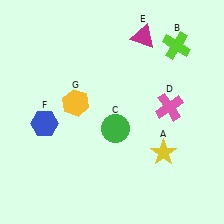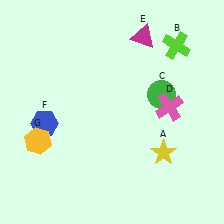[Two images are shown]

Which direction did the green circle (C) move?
The green circle (C) moved right.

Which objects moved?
The objects that moved are: the green circle (C), the yellow hexagon (G).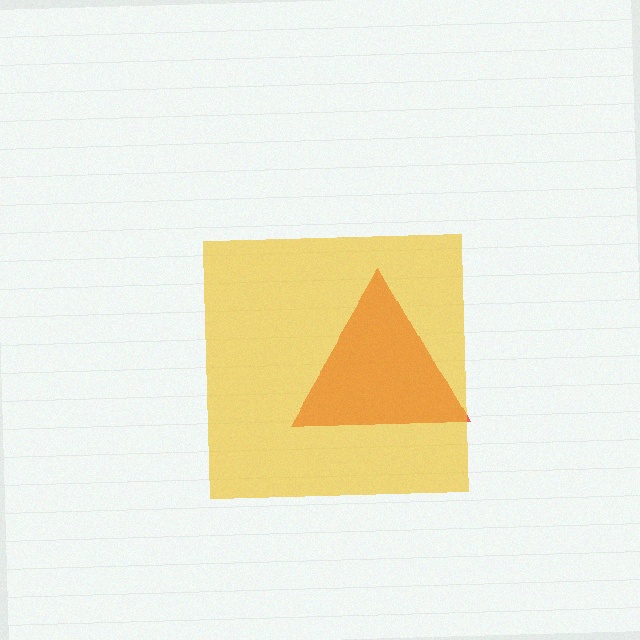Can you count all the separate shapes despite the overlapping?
Yes, there are 2 separate shapes.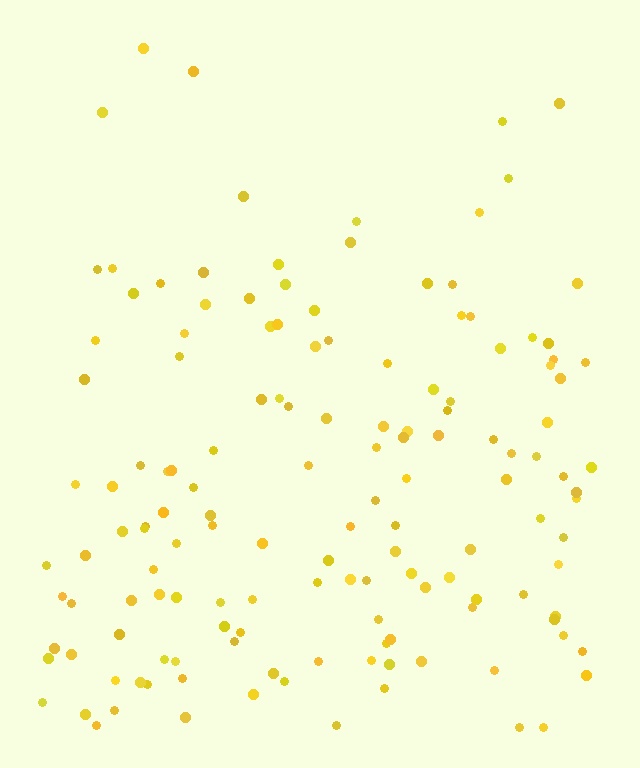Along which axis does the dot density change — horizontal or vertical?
Vertical.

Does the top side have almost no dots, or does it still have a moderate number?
Still a moderate number, just noticeably fewer than the bottom.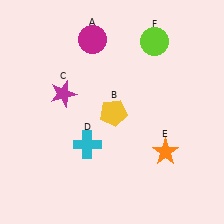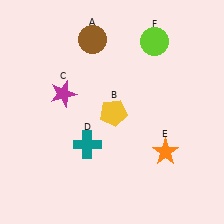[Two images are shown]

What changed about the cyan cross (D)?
In Image 1, D is cyan. In Image 2, it changed to teal.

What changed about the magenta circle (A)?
In Image 1, A is magenta. In Image 2, it changed to brown.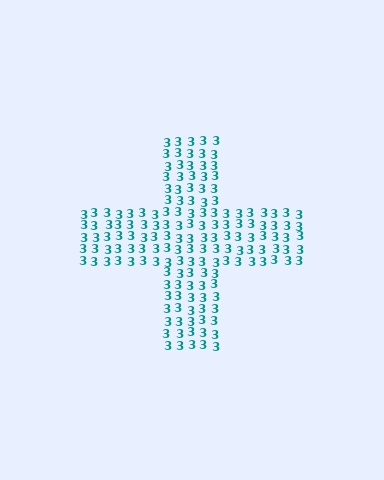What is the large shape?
The large shape is a cross.